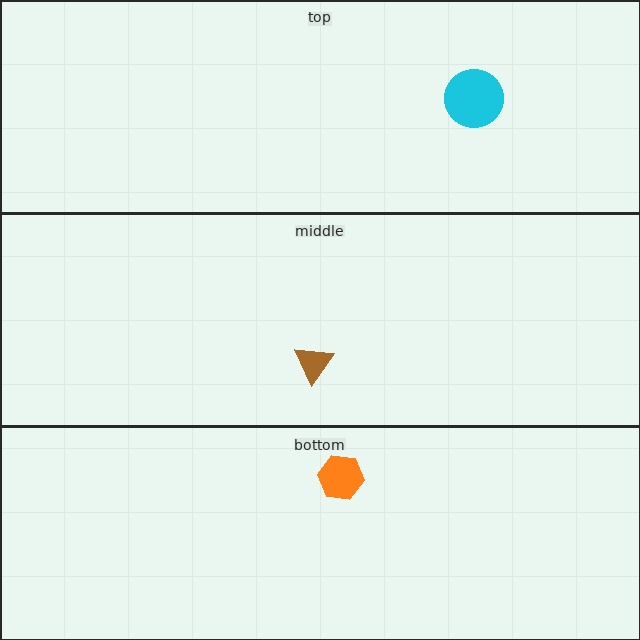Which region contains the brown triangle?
The middle region.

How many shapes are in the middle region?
1.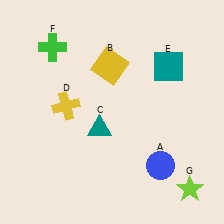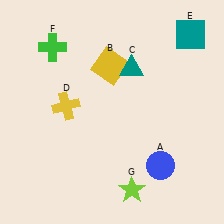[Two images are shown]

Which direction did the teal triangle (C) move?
The teal triangle (C) moved up.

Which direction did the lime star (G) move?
The lime star (G) moved left.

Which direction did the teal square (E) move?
The teal square (E) moved up.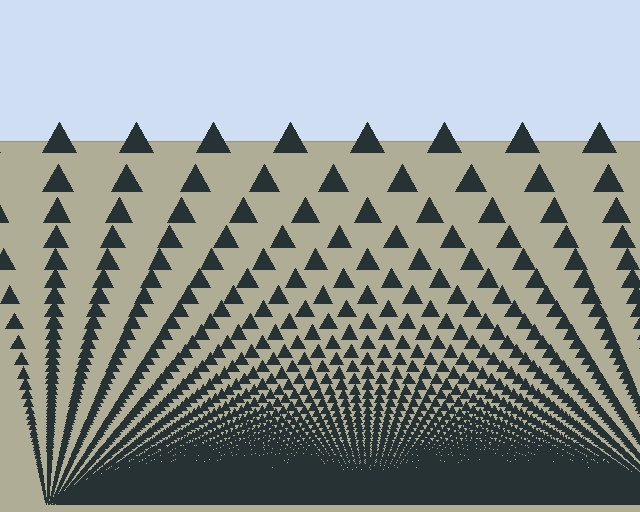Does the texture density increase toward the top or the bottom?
Density increases toward the bottom.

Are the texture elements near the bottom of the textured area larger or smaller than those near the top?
Smaller. The gradient is inverted — elements near the bottom are smaller and denser.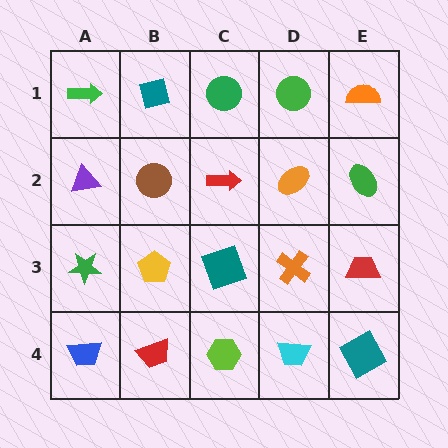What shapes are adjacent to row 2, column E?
An orange semicircle (row 1, column E), a red trapezoid (row 3, column E), an orange ellipse (row 2, column D).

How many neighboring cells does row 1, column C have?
3.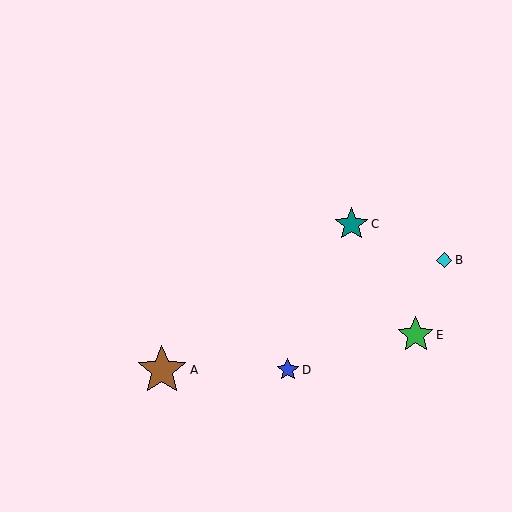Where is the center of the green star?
The center of the green star is at (416, 335).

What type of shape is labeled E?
Shape E is a green star.